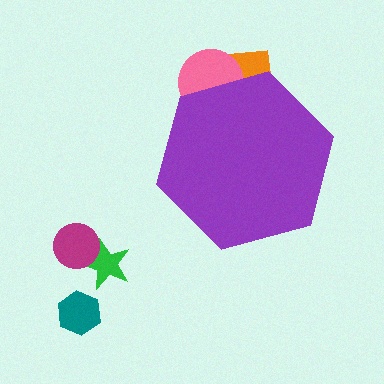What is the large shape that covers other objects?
A purple hexagon.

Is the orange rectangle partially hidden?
Yes, the orange rectangle is partially hidden behind the purple hexagon.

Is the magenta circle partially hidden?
No, the magenta circle is fully visible.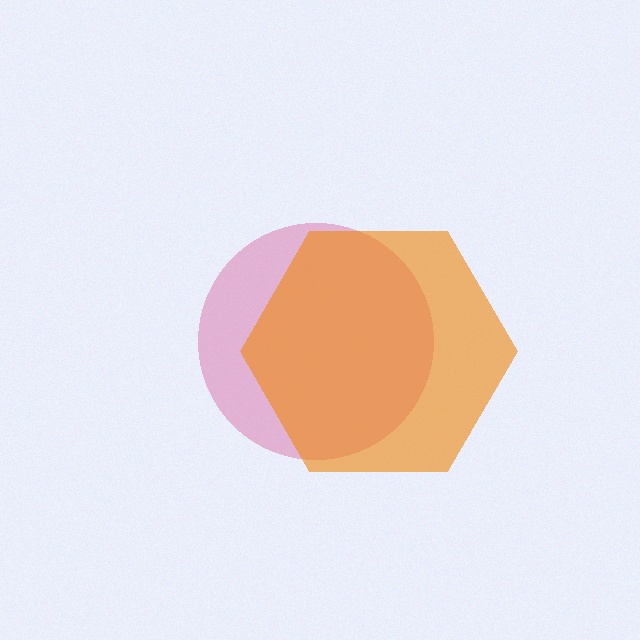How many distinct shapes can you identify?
There are 2 distinct shapes: a pink circle, an orange hexagon.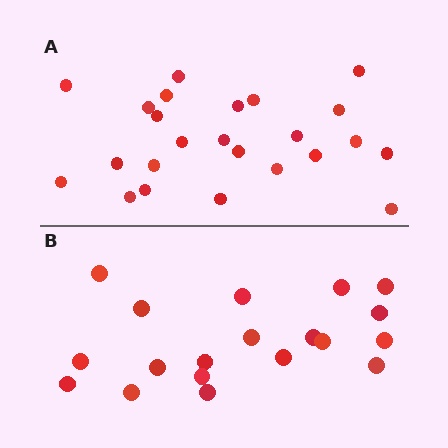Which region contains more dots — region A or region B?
Region A (the top region) has more dots.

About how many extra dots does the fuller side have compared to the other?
Region A has about 5 more dots than region B.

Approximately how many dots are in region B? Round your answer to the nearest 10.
About 20 dots. (The exact count is 19, which rounds to 20.)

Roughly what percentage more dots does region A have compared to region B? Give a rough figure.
About 25% more.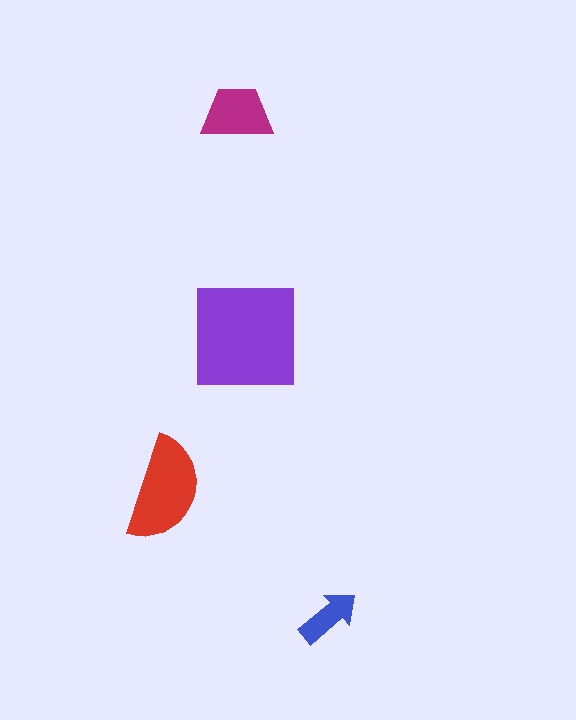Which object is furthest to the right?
The blue arrow is rightmost.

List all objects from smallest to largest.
The blue arrow, the magenta trapezoid, the red semicircle, the purple square.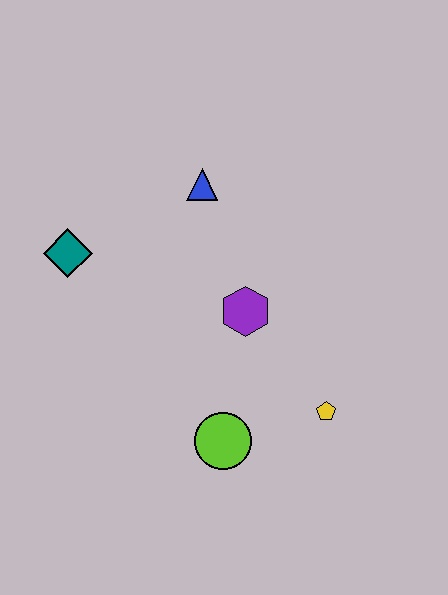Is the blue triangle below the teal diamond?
No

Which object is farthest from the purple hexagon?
The teal diamond is farthest from the purple hexagon.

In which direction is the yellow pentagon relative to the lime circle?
The yellow pentagon is to the right of the lime circle.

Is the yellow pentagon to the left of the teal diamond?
No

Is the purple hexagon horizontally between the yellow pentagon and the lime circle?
Yes